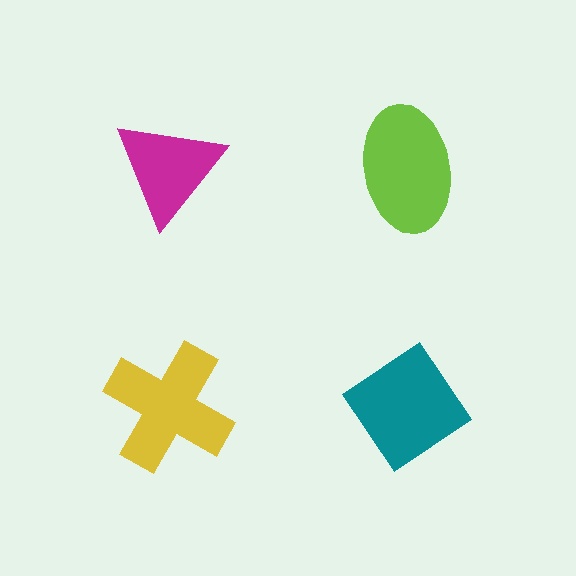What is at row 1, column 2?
A lime ellipse.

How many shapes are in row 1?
2 shapes.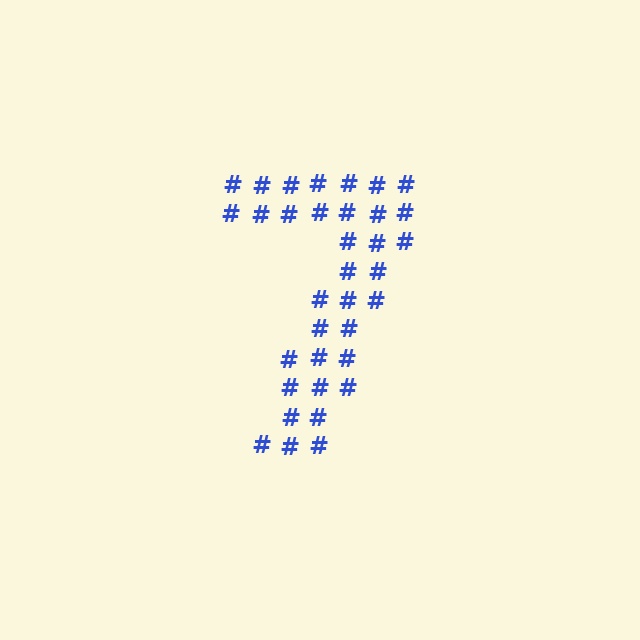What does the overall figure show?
The overall figure shows the digit 7.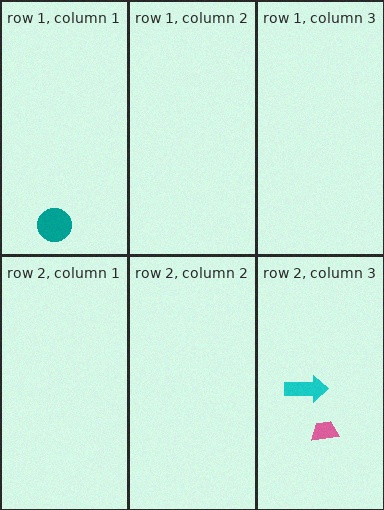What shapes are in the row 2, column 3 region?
The cyan arrow, the pink trapezoid.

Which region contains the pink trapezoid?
The row 2, column 3 region.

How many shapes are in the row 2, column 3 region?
2.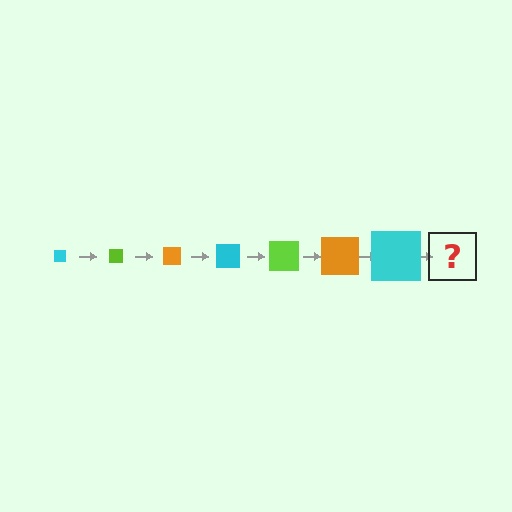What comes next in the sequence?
The next element should be a lime square, larger than the previous one.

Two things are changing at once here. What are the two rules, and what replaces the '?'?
The two rules are that the square grows larger each step and the color cycles through cyan, lime, and orange. The '?' should be a lime square, larger than the previous one.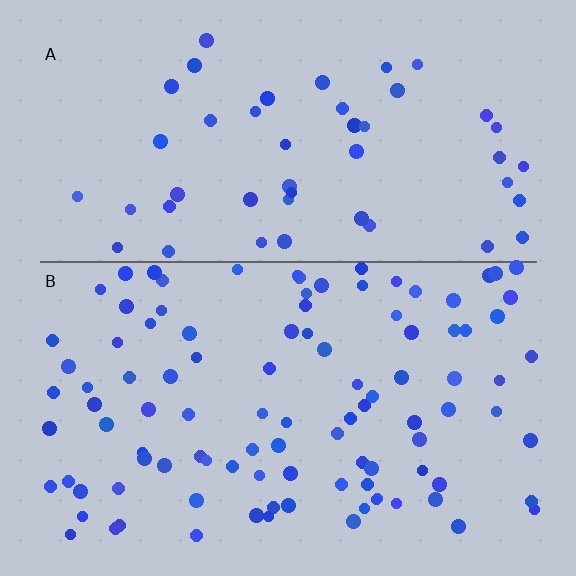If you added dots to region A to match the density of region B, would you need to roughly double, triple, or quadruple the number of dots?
Approximately double.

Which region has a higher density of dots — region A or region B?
B (the bottom).